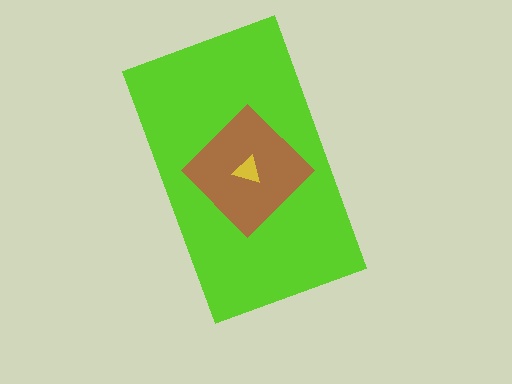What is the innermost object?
The yellow triangle.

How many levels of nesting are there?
3.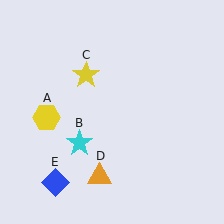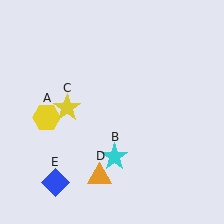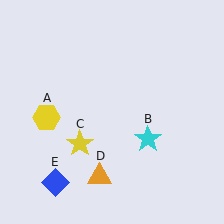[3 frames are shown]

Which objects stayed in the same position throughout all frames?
Yellow hexagon (object A) and orange triangle (object D) and blue diamond (object E) remained stationary.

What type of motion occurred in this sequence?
The cyan star (object B), yellow star (object C) rotated counterclockwise around the center of the scene.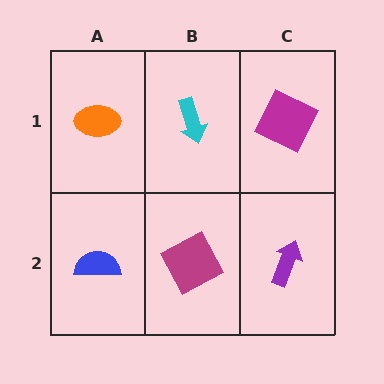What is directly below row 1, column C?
A purple arrow.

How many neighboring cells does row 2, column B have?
3.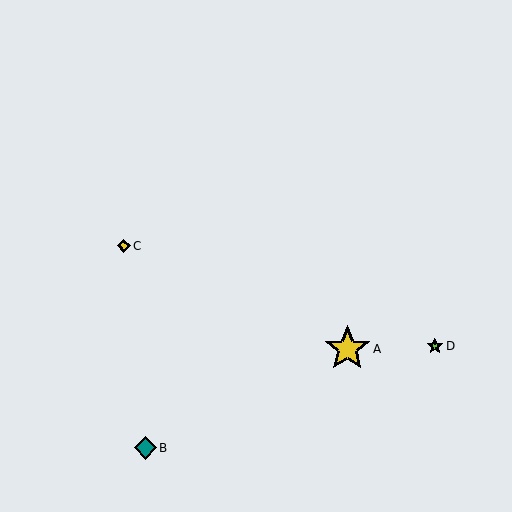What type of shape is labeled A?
Shape A is a yellow star.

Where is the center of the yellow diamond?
The center of the yellow diamond is at (124, 246).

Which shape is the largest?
The yellow star (labeled A) is the largest.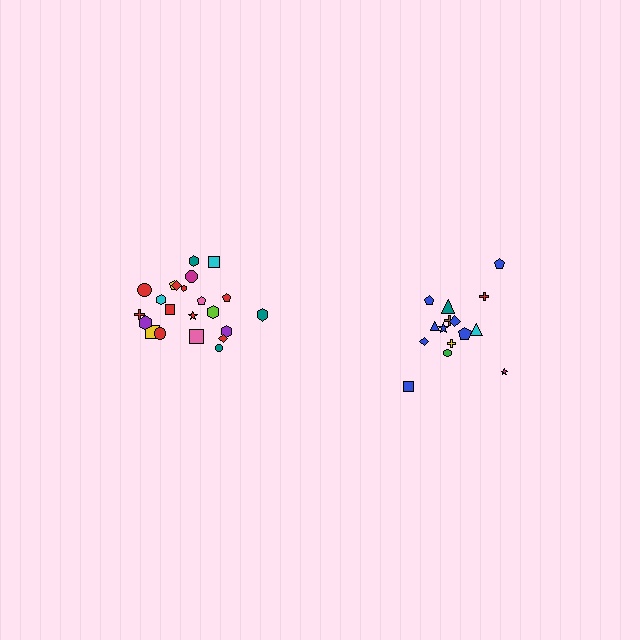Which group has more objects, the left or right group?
The left group.